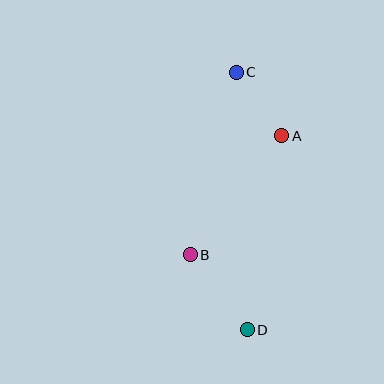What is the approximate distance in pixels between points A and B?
The distance between A and B is approximately 150 pixels.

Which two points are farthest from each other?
Points C and D are farthest from each other.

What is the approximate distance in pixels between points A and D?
The distance between A and D is approximately 197 pixels.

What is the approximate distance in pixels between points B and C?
The distance between B and C is approximately 188 pixels.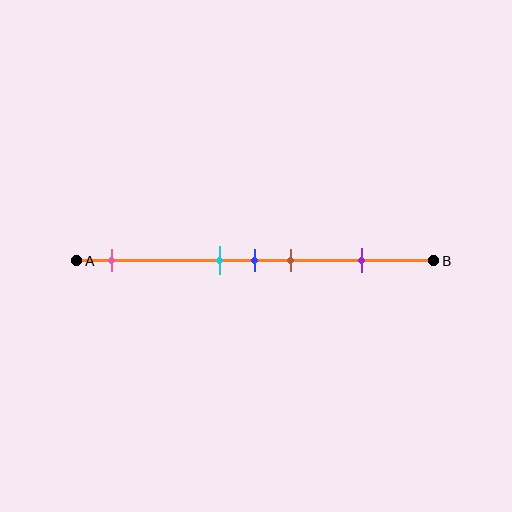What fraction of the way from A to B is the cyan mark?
The cyan mark is approximately 40% (0.4) of the way from A to B.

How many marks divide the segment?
There are 5 marks dividing the segment.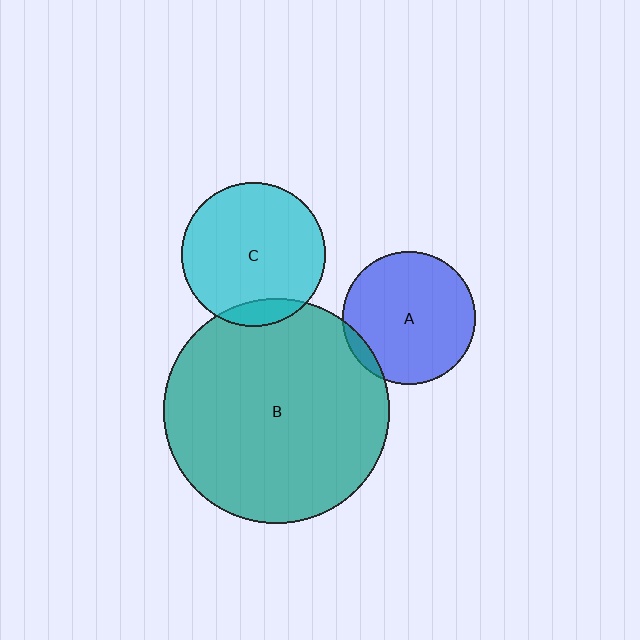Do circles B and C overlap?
Yes.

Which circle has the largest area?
Circle B (teal).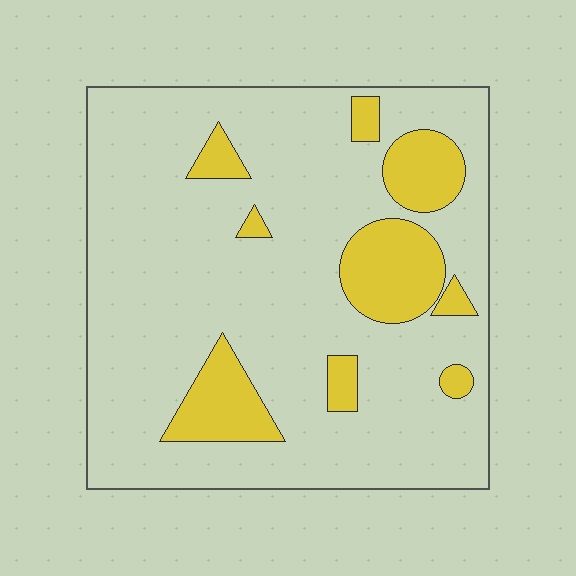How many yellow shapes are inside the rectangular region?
9.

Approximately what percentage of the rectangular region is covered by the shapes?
Approximately 20%.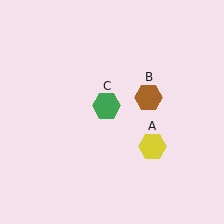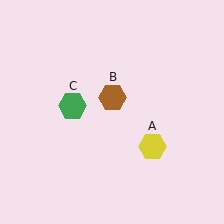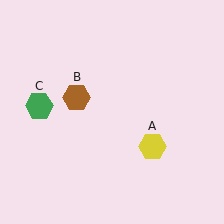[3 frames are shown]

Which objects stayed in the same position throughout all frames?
Yellow hexagon (object A) remained stationary.